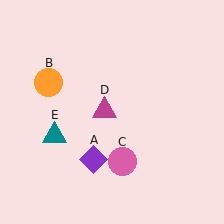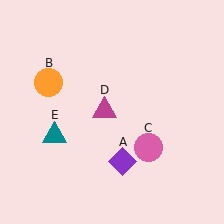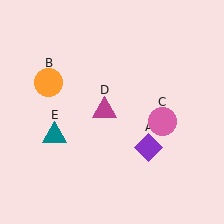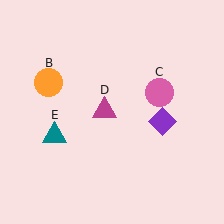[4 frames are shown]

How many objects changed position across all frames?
2 objects changed position: purple diamond (object A), pink circle (object C).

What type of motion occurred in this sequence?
The purple diamond (object A), pink circle (object C) rotated counterclockwise around the center of the scene.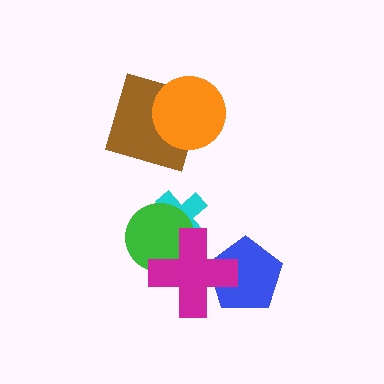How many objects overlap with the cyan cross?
2 objects overlap with the cyan cross.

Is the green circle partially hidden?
Yes, it is partially covered by another shape.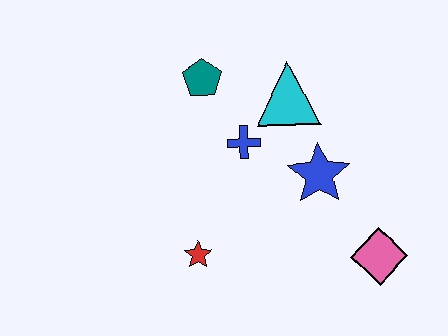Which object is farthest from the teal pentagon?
The pink diamond is farthest from the teal pentagon.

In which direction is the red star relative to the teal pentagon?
The red star is below the teal pentagon.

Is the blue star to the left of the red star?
No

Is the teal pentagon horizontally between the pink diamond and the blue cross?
No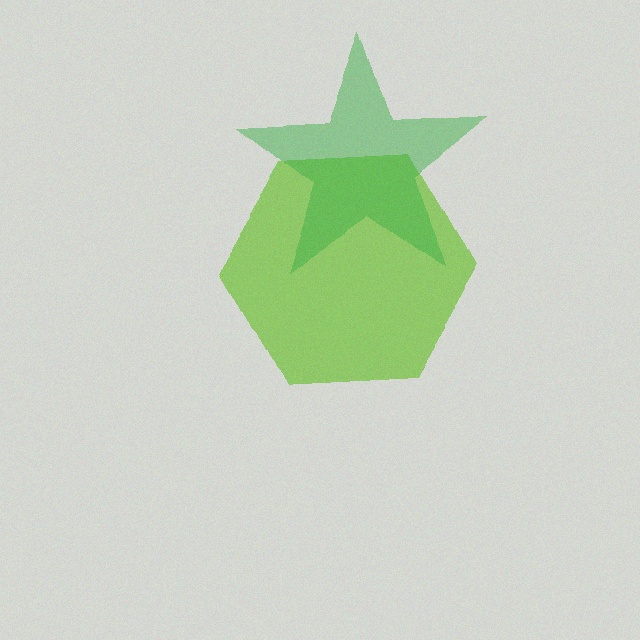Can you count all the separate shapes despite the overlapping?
Yes, there are 2 separate shapes.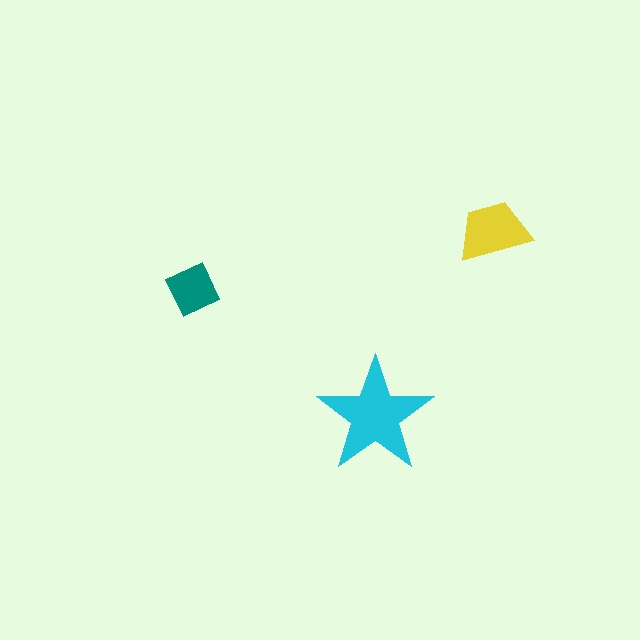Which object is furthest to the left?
The teal diamond is leftmost.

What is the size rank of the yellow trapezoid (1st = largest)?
2nd.